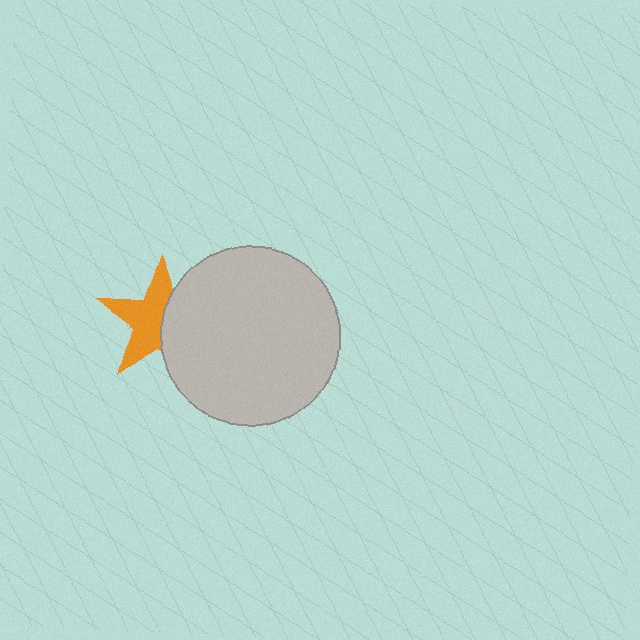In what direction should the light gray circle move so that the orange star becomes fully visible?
The light gray circle should move right. That is the shortest direction to clear the overlap and leave the orange star fully visible.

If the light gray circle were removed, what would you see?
You would see the complete orange star.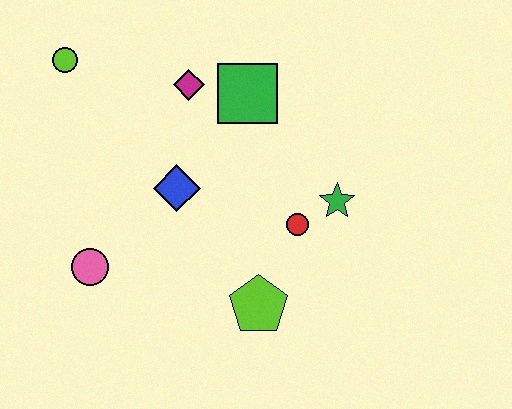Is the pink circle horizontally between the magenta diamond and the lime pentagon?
No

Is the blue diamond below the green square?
Yes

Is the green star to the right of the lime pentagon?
Yes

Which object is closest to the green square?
The magenta diamond is closest to the green square.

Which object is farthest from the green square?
The pink circle is farthest from the green square.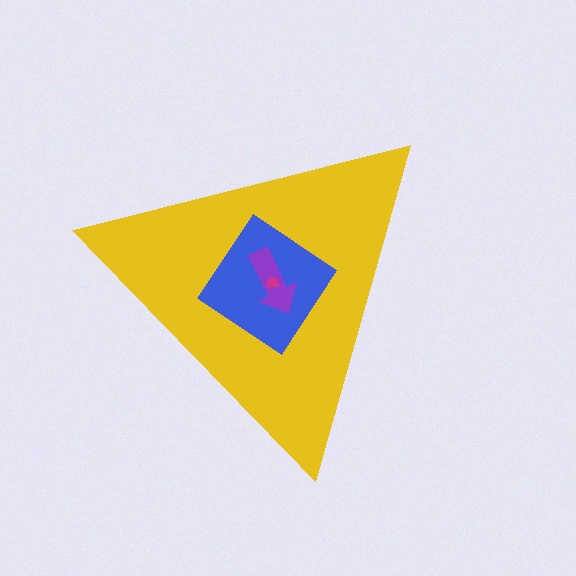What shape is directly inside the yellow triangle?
The blue diamond.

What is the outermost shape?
The yellow triangle.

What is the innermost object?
The magenta trapezoid.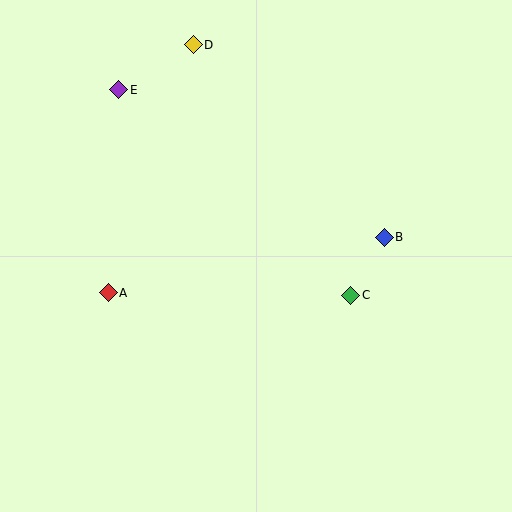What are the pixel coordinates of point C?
Point C is at (351, 295).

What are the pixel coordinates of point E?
Point E is at (119, 90).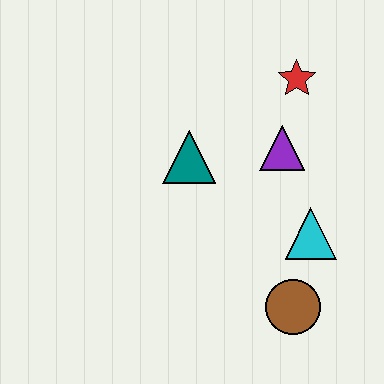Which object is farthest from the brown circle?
The red star is farthest from the brown circle.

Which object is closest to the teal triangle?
The purple triangle is closest to the teal triangle.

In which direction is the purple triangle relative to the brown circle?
The purple triangle is above the brown circle.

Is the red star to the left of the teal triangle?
No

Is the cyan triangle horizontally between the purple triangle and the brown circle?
No